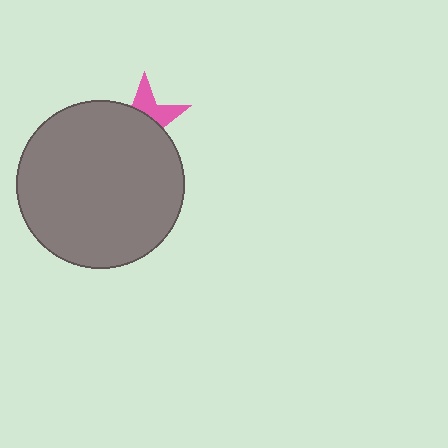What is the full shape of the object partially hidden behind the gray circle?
The partially hidden object is a pink star.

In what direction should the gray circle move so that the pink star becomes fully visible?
The gray circle should move down. That is the shortest direction to clear the overlap and leave the pink star fully visible.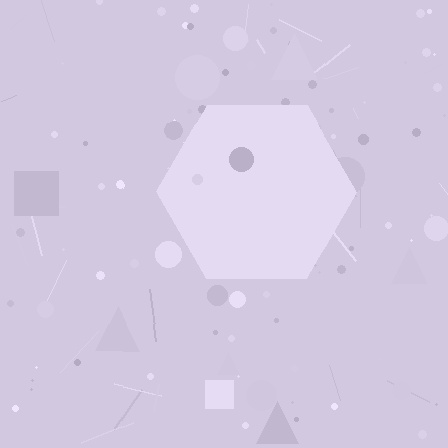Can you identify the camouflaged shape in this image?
The camouflaged shape is a hexagon.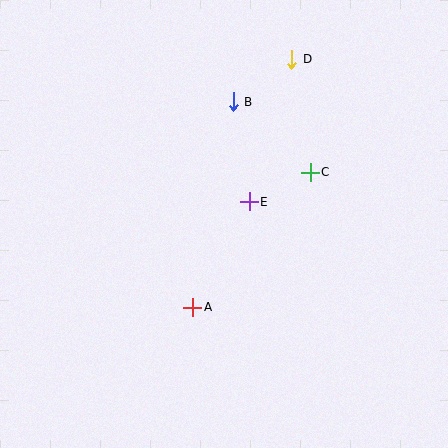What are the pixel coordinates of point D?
Point D is at (292, 59).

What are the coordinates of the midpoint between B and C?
The midpoint between B and C is at (272, 137).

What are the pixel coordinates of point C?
Point C is at (310, 172).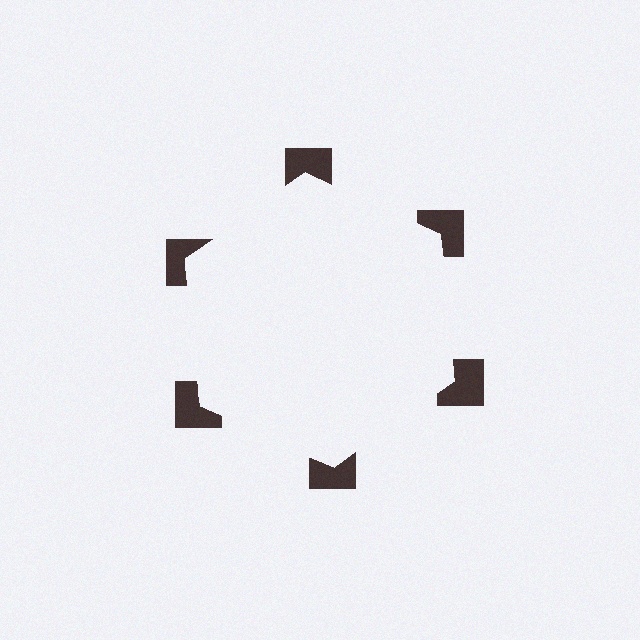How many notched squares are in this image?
There are 6 — one at each vertex of the illusory hexagon.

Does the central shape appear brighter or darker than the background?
It typically appears slightly brighter than the background, even though no actual brightness change is drawn.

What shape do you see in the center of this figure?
An illusory hexagon — its edges are inferred from the aligned wedge cuts in the notched squares, not physically drawn.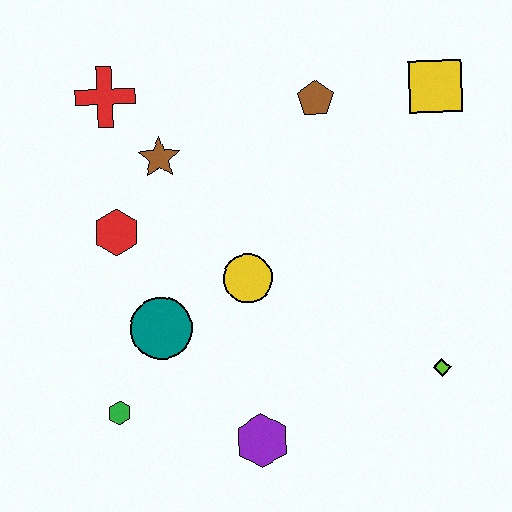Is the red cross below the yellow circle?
No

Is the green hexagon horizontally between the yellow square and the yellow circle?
No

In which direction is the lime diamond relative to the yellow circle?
The lime diamond is to the right of the yellow circle.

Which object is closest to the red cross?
The brown star is closest to the red cross.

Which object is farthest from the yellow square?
The green hexagon is farthest from the yellow square.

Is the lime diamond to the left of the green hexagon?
No